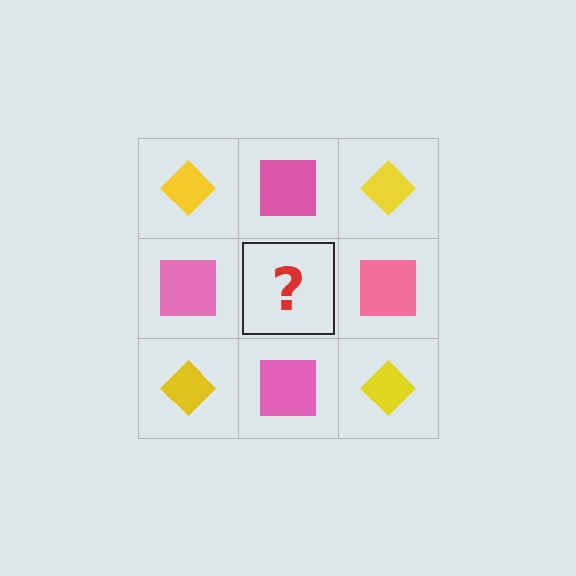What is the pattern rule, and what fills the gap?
The rule is that it alternates yellow diamond and pink square in a checkerboard pattern. The gap should be filled with a yellow diamond.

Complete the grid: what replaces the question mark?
The question mark should be replaced with a yellow diamond.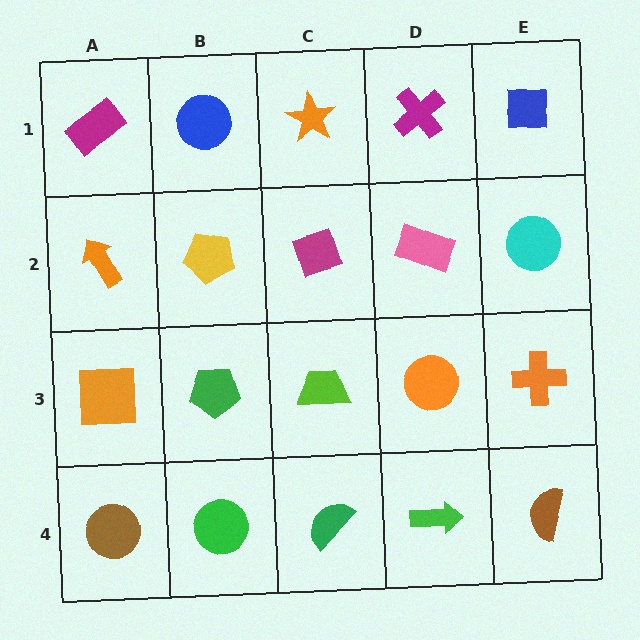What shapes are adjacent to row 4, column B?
A green pentagon (row 3, column B), a brown circle (row 4, column A), a green semicircle (row 4, column C).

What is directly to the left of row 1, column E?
A magenta cross.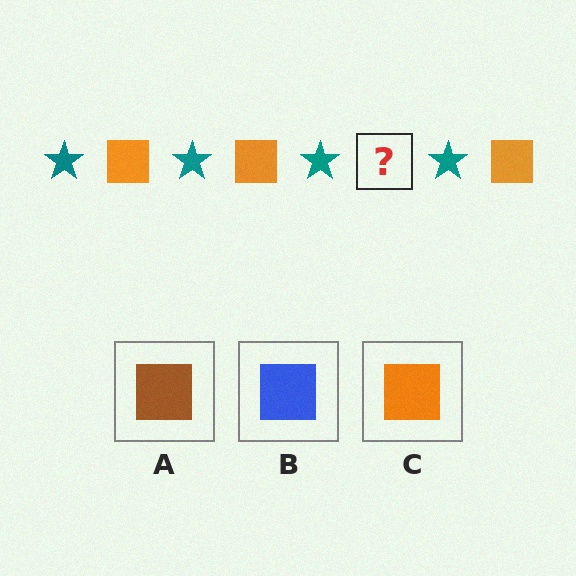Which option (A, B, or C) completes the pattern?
C.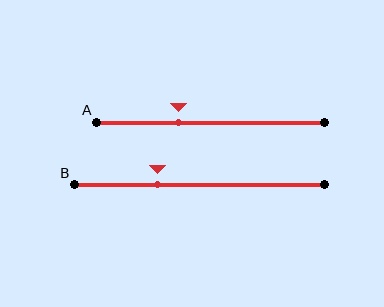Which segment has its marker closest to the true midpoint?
Segment A has its marker closest to the true midpoint.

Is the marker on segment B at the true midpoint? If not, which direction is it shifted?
No, the marker on segment B is shifted to the left by about 17% of the segment length.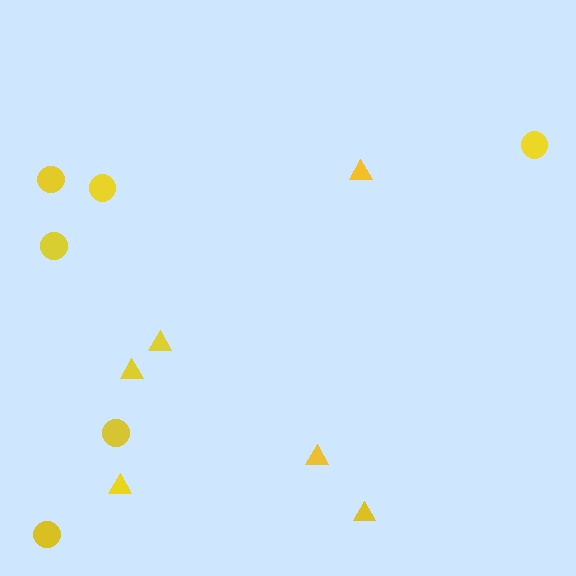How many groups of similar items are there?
There are 2 groups: one group of circles (6) and one group of triangles (6).